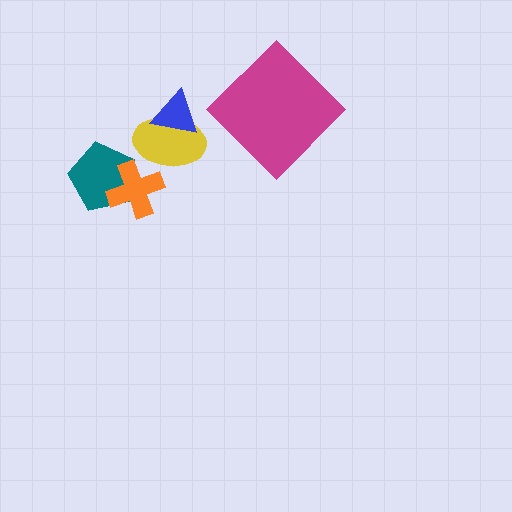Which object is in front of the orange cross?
The yellow ellipse is in front of the orange cross.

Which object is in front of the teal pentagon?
The orange cross is in front of the teal pentagon.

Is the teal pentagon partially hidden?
Yes, it is partially covered by another shape.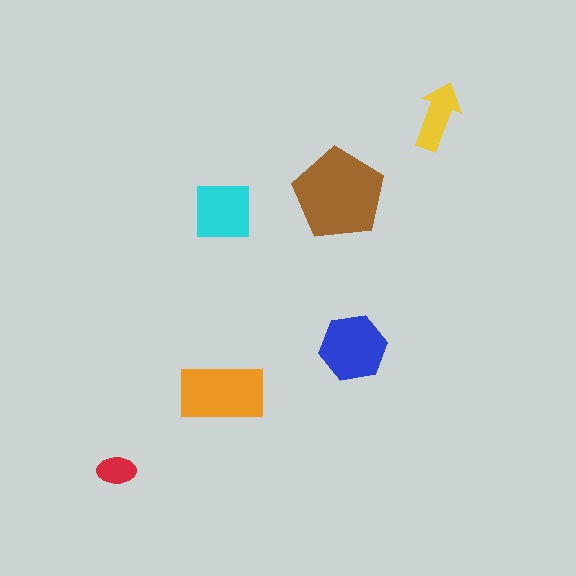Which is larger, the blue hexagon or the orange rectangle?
The orange rectangle.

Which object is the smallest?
The red ellipse.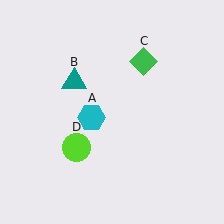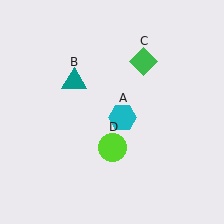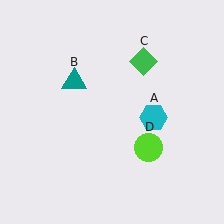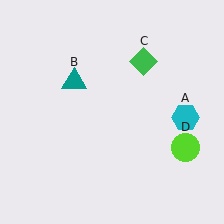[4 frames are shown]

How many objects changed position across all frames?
2 objects changed position: cyan hexagon (object A), lime circle (object D).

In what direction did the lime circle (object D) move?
The lime circle (object D) moved right.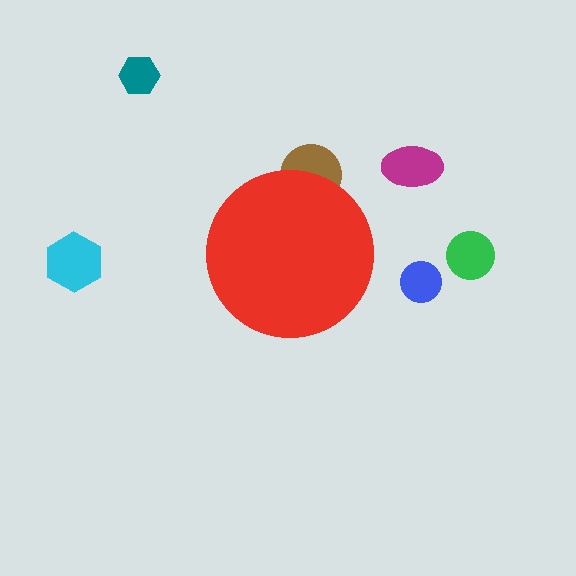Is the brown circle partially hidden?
Yes, the brown circle is partially hidden behind the red circle.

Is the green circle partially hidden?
No, the green circle is fully visible.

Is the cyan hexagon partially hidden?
No, the cyan hexagon is fully visible.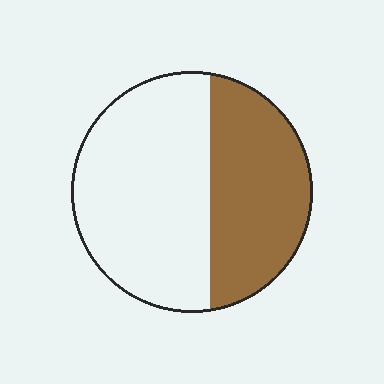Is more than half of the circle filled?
No.